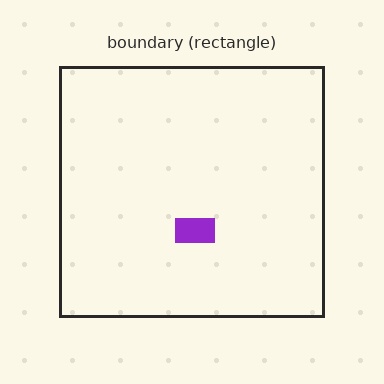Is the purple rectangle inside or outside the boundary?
Inside.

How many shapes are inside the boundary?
1 inside, 0 outside.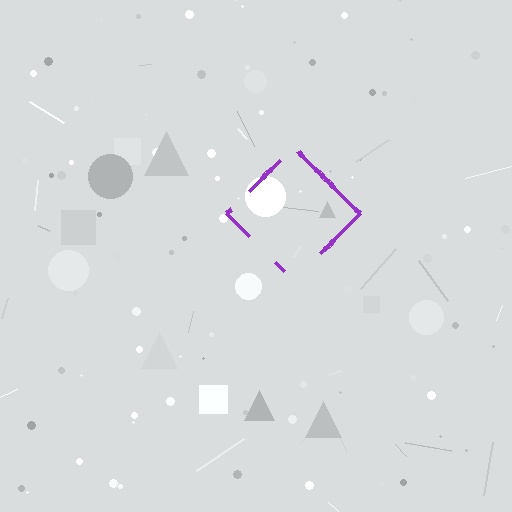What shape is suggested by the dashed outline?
The dashed outline suggests a diamond.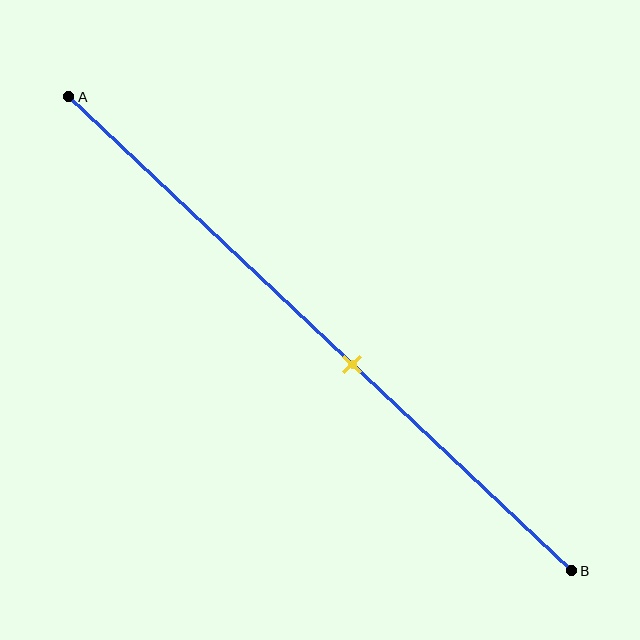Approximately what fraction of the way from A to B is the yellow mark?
The yellow mark is approximately 55% of the way from A to B.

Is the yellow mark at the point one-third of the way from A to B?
No, the mark is at about 55% from A, not at the 33% one-third point.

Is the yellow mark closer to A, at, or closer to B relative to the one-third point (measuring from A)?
The yellow mark is closer to point B than the one-third point of segment AB.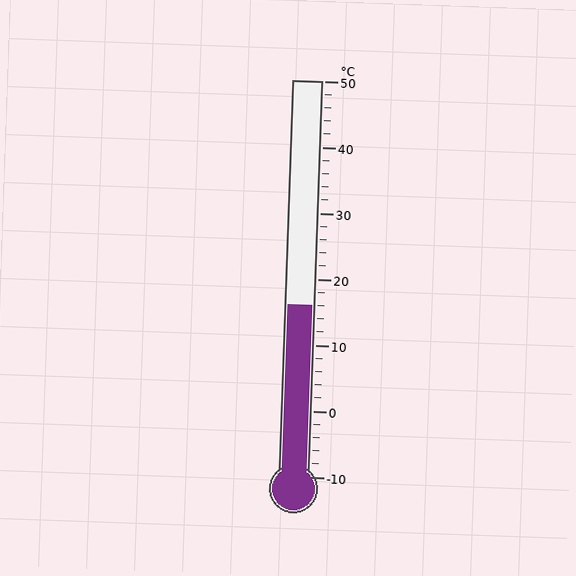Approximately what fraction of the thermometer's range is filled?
The thermometer is filled to approximately 45% of its range.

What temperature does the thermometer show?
The thermometer shows approximately 16°C.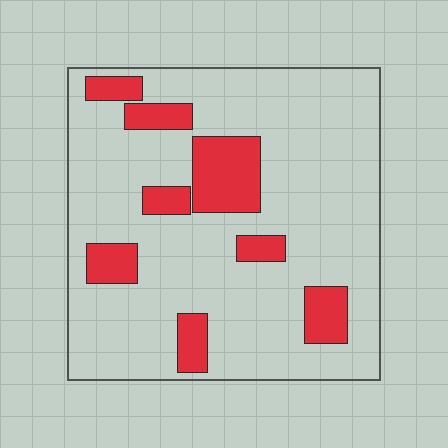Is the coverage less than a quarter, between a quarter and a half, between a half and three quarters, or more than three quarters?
Less than a quarter.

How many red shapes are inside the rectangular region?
8.